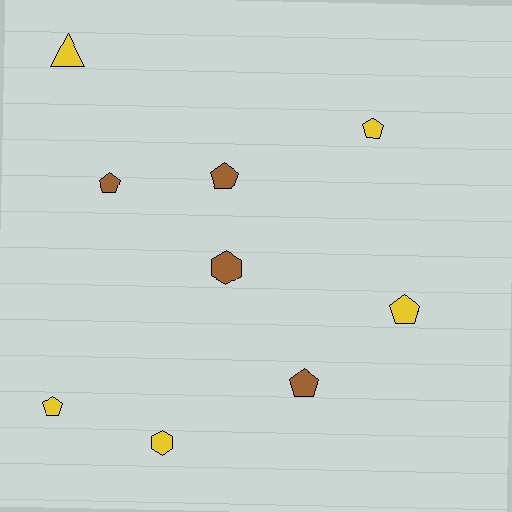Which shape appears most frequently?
Pentagon, with 6 objects.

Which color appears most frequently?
Yellow, with 5 objects.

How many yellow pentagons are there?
There are 3 yellow pentagons.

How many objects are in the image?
There are 9 objects.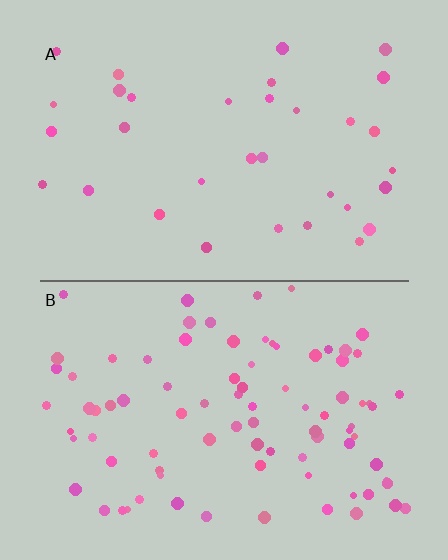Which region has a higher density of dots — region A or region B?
B (the bottom).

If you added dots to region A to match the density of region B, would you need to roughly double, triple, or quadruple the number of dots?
Approximately triple.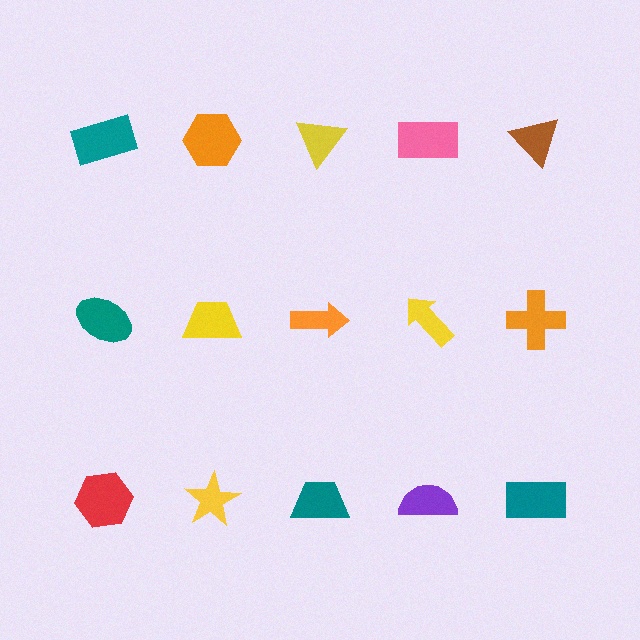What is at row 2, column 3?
An orange arrow.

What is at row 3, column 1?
A red hexagon.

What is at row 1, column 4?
A pink rectangle.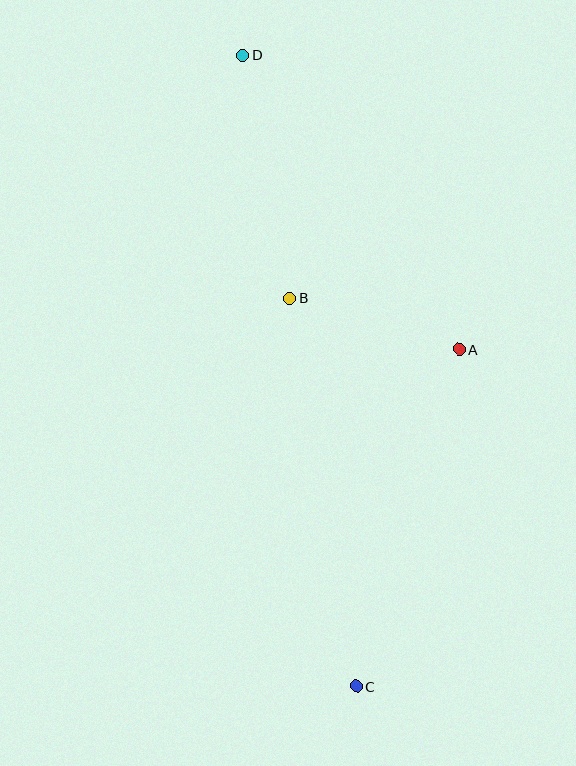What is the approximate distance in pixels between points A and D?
The distance between A and D is approximately 365 pixels.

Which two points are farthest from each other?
Points C and D are farthest from each other.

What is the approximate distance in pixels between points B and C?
The distance between B and C is approximately 393 pixels.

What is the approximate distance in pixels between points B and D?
The distance between B and D is approximately 247 pixels.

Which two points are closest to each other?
Points A and B are closest to each other.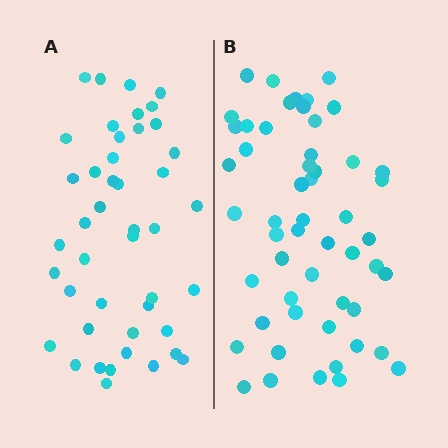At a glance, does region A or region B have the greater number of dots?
Region B (the right region) has more dots.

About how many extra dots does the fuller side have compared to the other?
Region B has roughly 8 or so more dots than region A.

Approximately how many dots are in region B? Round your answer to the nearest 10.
About 50 dots. (The exact count is 53, which rounds to 50.)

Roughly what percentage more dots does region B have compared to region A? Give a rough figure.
About 20% more.